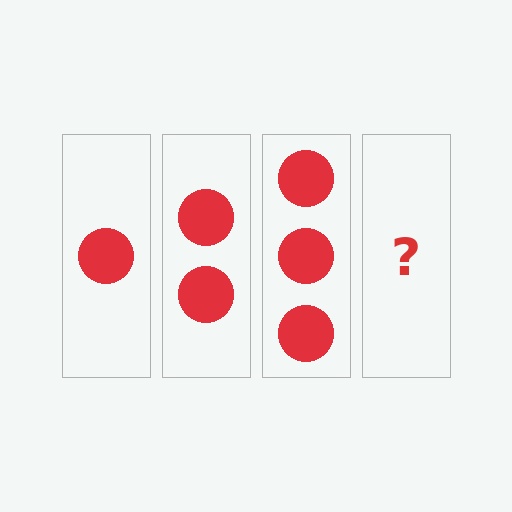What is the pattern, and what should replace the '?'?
The pattern is that each step adds one more circle. The '?' should be 4 circles.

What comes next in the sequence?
The next element should be 4 circles.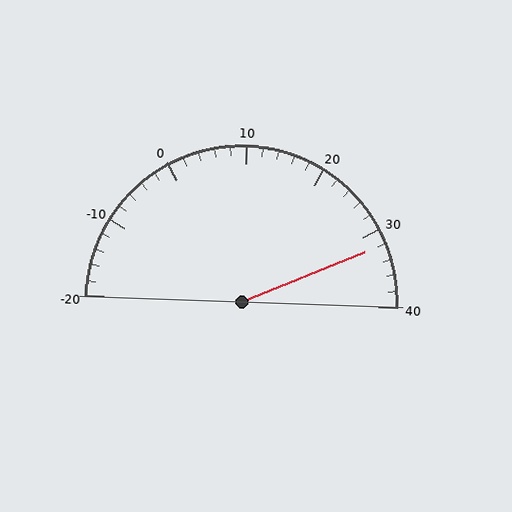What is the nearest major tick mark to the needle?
The nearest major tick mark is 30.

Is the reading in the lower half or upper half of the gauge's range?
The reading is in the upper half of the range (-20 to 40).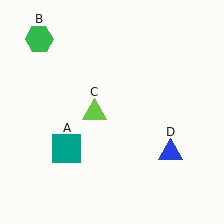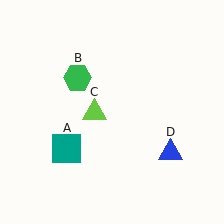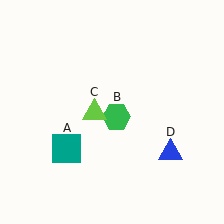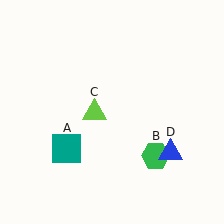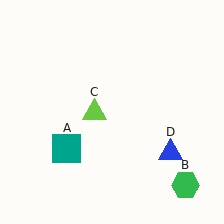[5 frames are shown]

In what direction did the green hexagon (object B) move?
The green hexagon (object B) moved down and to the right.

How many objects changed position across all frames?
1 object changed position: green hexagon (object B).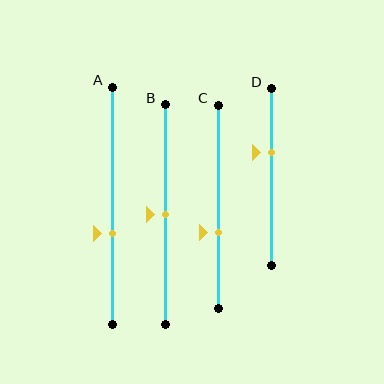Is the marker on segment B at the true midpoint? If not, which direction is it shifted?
Yes, the marker on segment B is at the true midpoint.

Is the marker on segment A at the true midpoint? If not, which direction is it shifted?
No, the marker on segment A is shifted downward by about 12% of the segment length.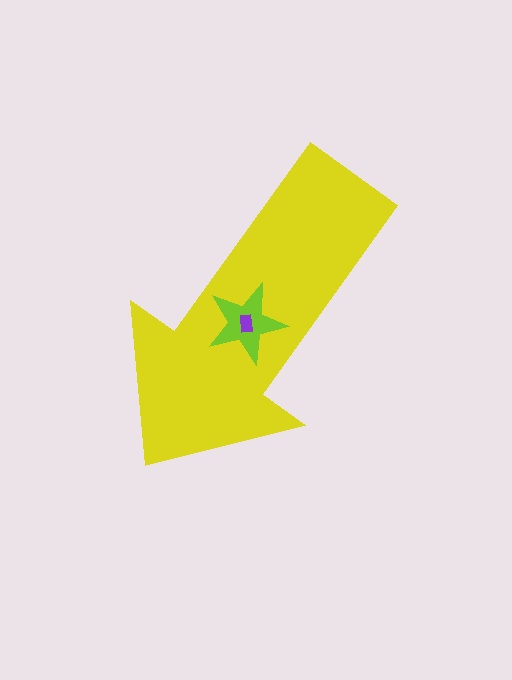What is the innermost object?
The purple rectangle.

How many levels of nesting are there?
3.